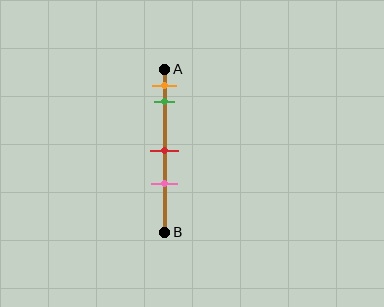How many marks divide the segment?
There are 4 marks dividing the segment.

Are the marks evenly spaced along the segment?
No, the marks are not evenly spaced.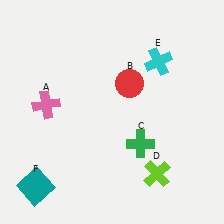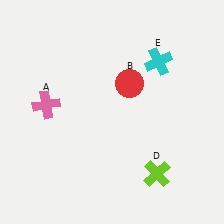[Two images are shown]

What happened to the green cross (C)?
The green cross (C) was removed in Image 2. It was in the bottom-right area of Image 1.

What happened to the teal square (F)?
The teal square (F) was removed in Image 2. It was in the bottom-left area of Image 1.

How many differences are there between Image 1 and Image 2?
There are 2 differences between the two images.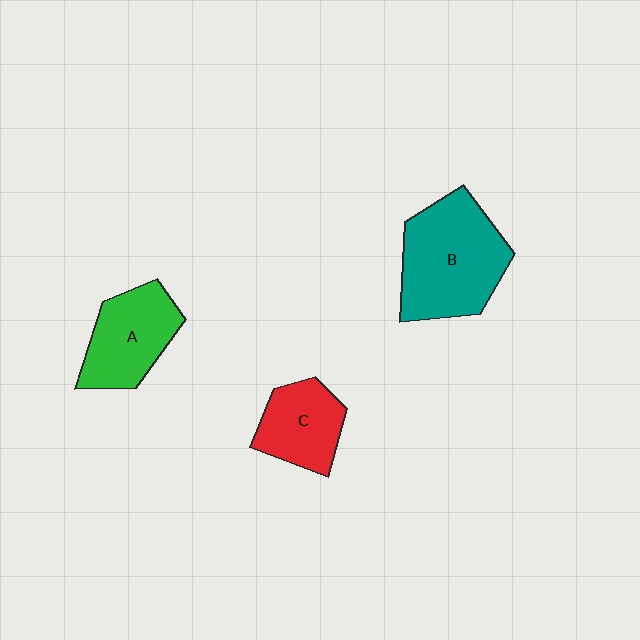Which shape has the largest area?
Shape B (teal).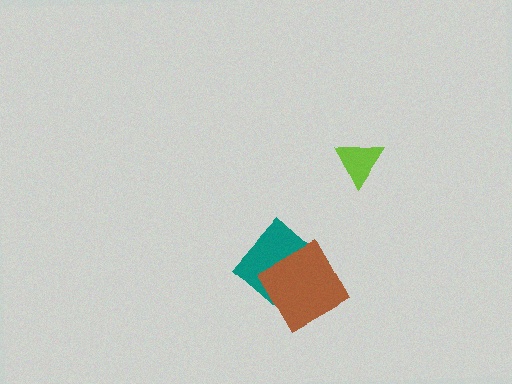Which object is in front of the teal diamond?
The brown square is in front of the teal diamond.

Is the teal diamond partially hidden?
Yes, it is partially covered by another shape.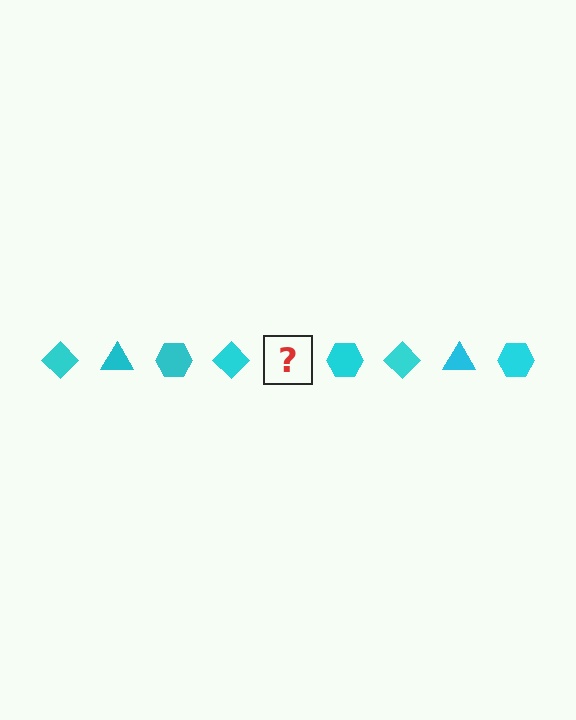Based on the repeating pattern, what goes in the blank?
The blank should be a cyan triangle.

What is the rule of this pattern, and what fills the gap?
The rule is that the pattern cycles through diamond, triangle, hexagon shapes in cyan. The gap should be filled with a cyan triangle.